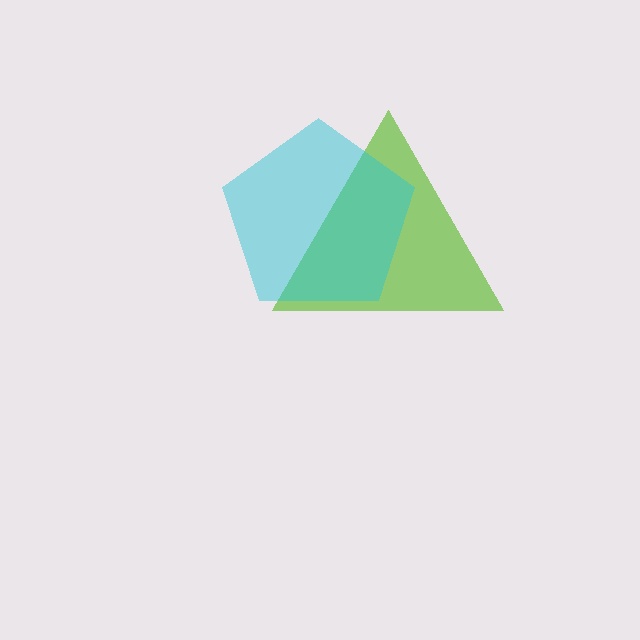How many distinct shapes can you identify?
There are 2 distinct shapes: a lime triangle, a cyan pentagon.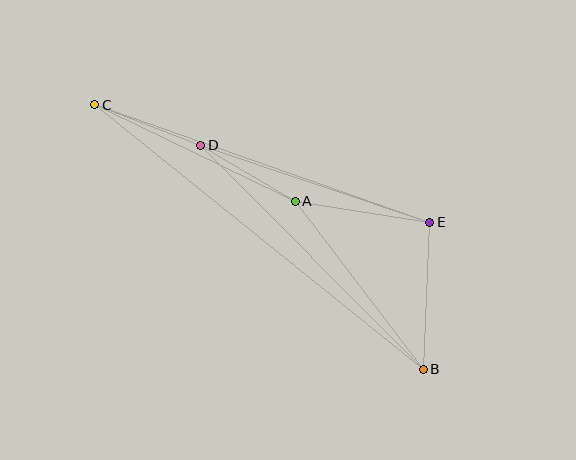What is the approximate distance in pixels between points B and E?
The distance between B and E is approximately 147 pixels.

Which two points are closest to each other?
Points A and D are closest to each other.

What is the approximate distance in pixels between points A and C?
The distance between A and C is approximately 222 pixels.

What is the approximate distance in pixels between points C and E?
The distance between C and E is approximately 355 pixels.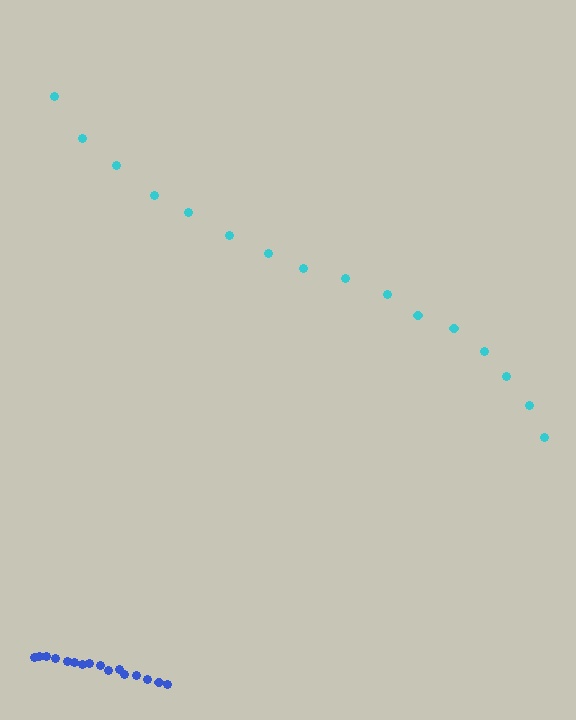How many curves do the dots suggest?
There are 2 distinct paths.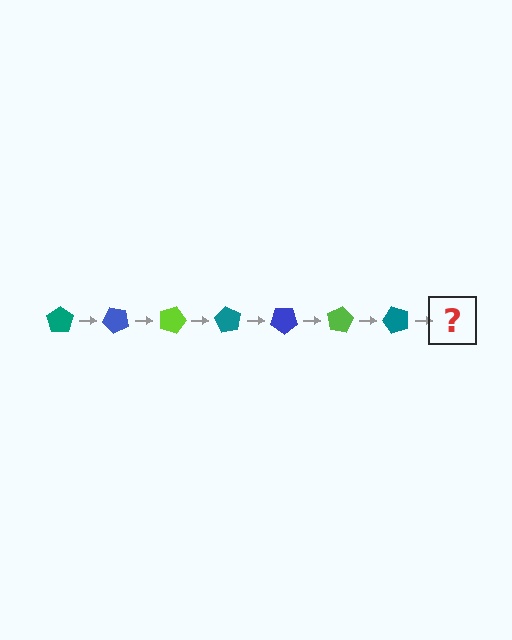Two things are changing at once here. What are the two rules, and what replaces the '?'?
The two rules are that it rotates 45 degrees each step and the color cycles through teal, blue, and lime. The '?' should be a blue pentagon, rotated 315 degrees from the start.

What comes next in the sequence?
The next element should be a blue pentagon, rotated 315 degrees from the start.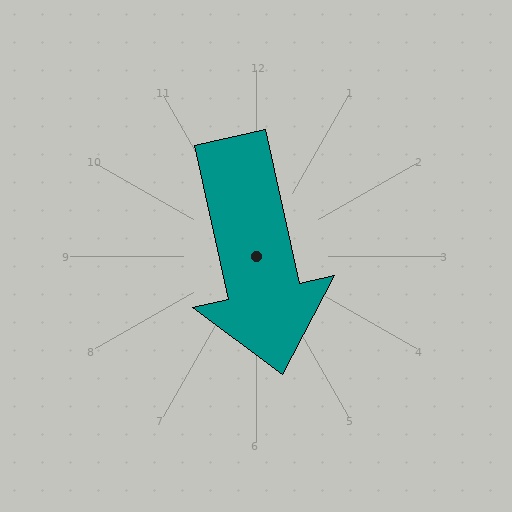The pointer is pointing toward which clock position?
Roughly 6 o'clock.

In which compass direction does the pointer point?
South.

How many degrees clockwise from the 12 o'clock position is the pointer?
Approximately 167 degrees.